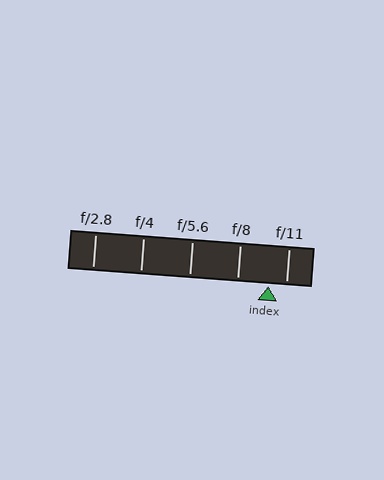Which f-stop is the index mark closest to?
The index mark is closest to f/11.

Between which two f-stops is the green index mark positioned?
The index mark is between f/8 and f/11.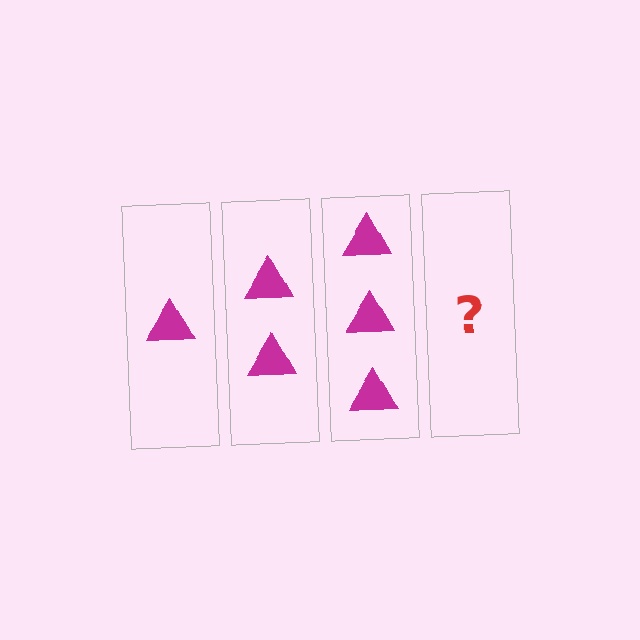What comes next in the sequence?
The next element should be 4 triangles.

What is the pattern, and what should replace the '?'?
The pattern is that each step adds one more triangle. The '?' should be 4 triangles.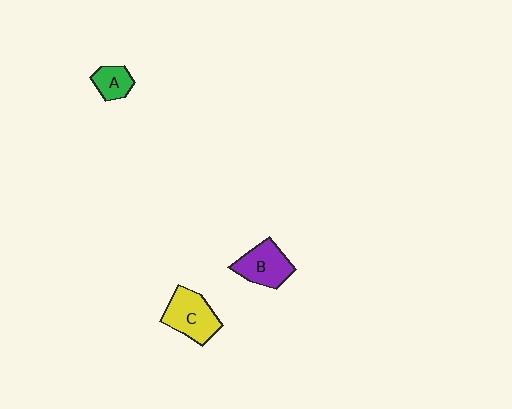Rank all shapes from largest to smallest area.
From largest to smallest: C (yellow), B (purple), A (green).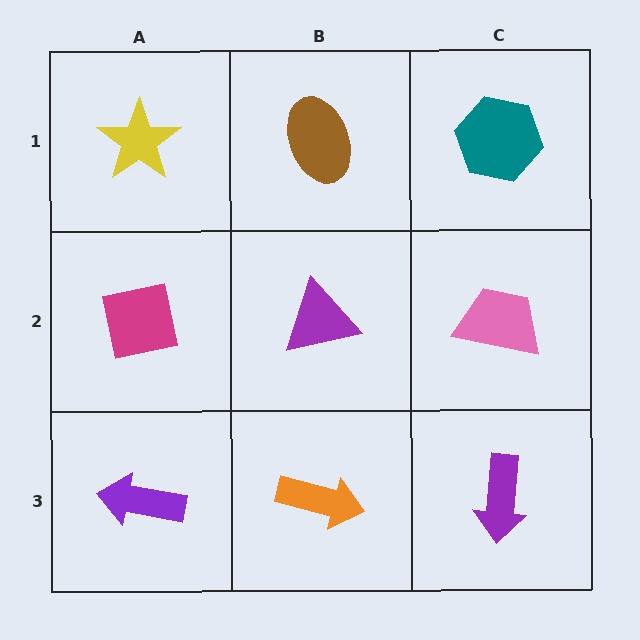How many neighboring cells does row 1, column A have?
2.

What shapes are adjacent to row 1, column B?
A purple triangle (row 2, column B), a yellow star (row 1, column A), a teal hexagon (row 1, column C).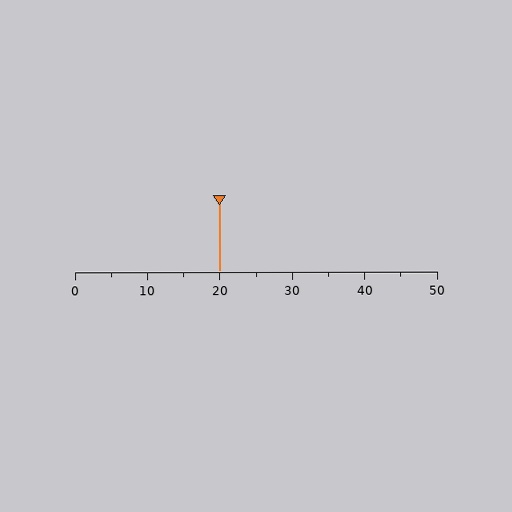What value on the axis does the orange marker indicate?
The marker indicates approximately 20.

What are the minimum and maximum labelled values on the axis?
The axis runs from 0 to 50.